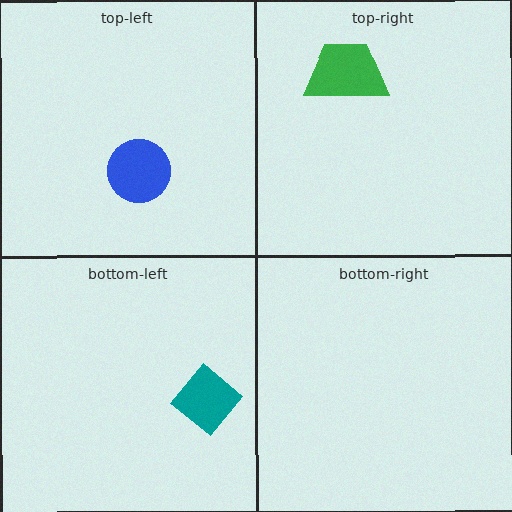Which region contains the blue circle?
The top-left region.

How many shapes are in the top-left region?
1.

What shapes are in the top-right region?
The green trapezoid.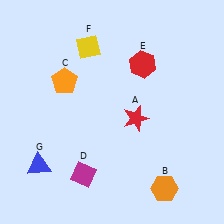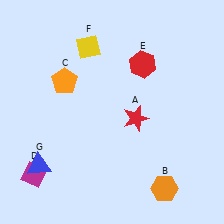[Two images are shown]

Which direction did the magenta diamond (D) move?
The magenta diamond (D) moved left.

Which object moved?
The magenta diamond (D) moved left.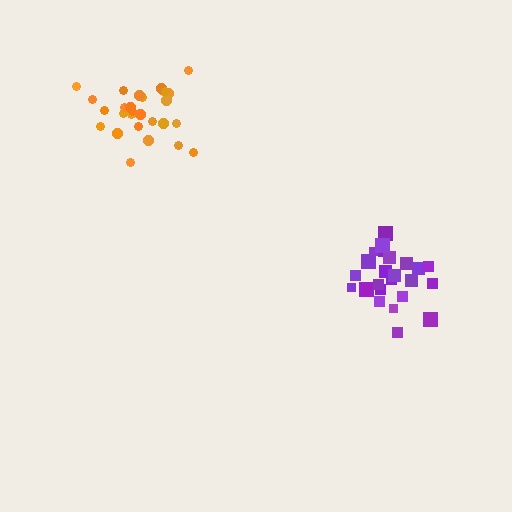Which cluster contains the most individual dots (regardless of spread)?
Orange (29).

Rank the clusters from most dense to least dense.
purple, orange.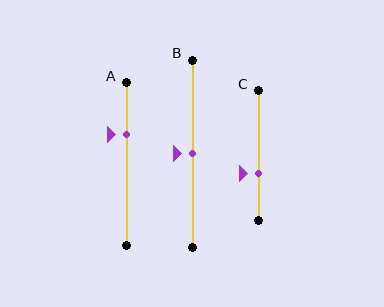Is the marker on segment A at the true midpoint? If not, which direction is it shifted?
No, the marker on segment A is shifted upward by about 18% of the segment length.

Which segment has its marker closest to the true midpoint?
Segment B has its marker closest to the true midpoint.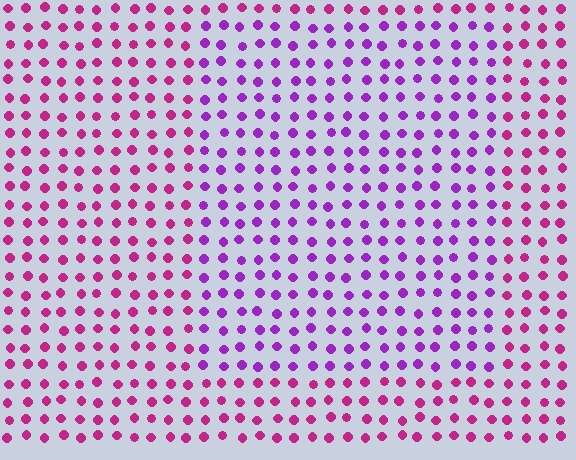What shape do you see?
I see a rectangle.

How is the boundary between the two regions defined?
The boundary is defined purely by a slight shift in hue (about 36 degrees). Spacing, size, and orientation are identical on both sides.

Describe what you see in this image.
The image is filled with small magenta elements in a uniform arrangement. A rectangle-shaped region is visible where the elements are tinted to a slightly different hue, forming a subtle color boundary.